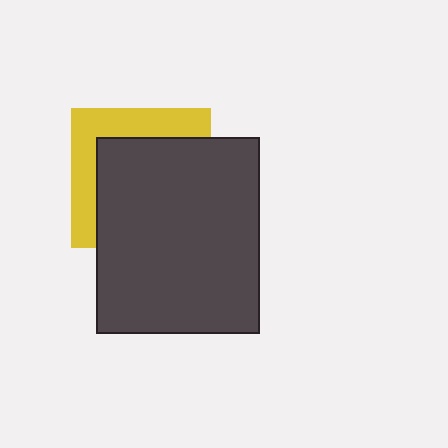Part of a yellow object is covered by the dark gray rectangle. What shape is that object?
It is a square.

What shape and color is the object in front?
The object in front is a dark gray rectangle.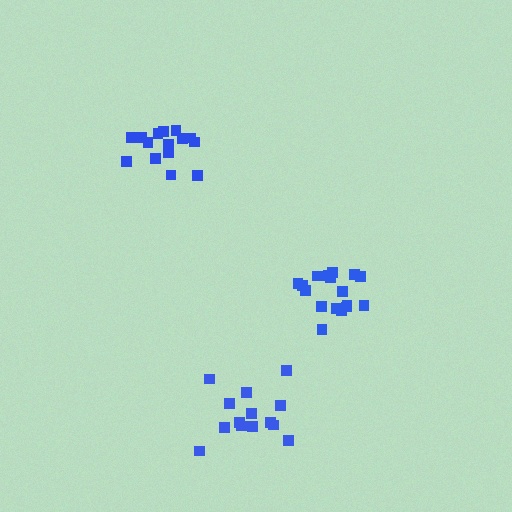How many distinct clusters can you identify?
There are 3 distinct clusters.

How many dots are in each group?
Group 1: 15 dots, Group 2: 14 dots, Group 3: 17 dots (46 total).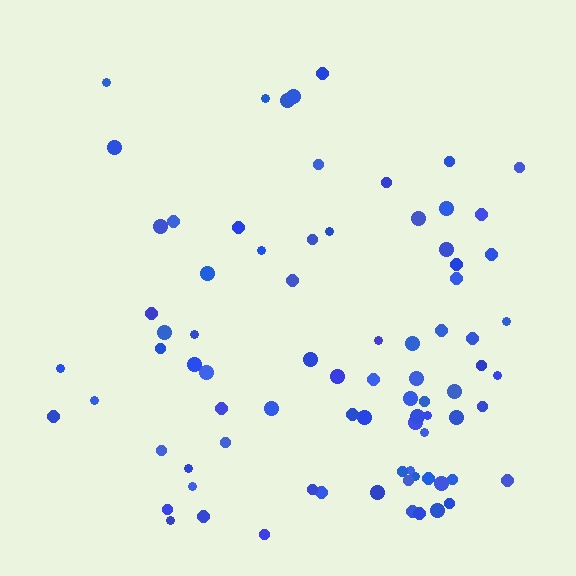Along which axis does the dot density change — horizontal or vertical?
Vertical.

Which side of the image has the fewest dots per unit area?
The top.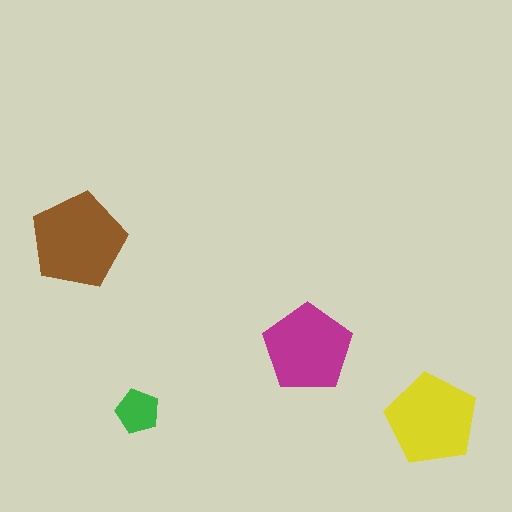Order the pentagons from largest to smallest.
the brown one, the yellow one, the magenta one, the green one.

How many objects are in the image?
There are 4 objects in the image.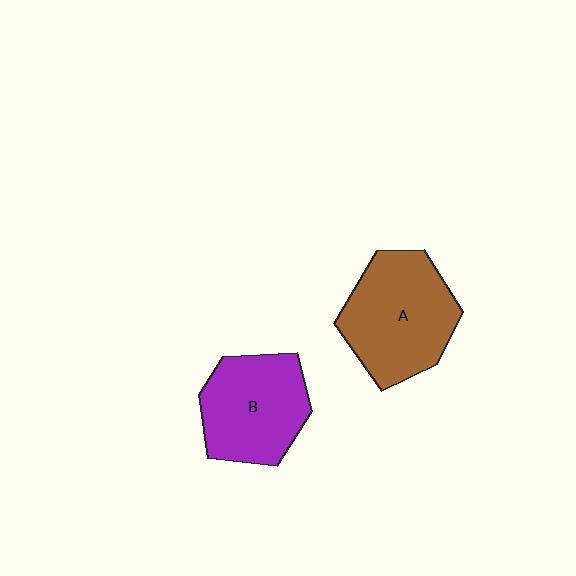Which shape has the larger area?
Shape A (brown).